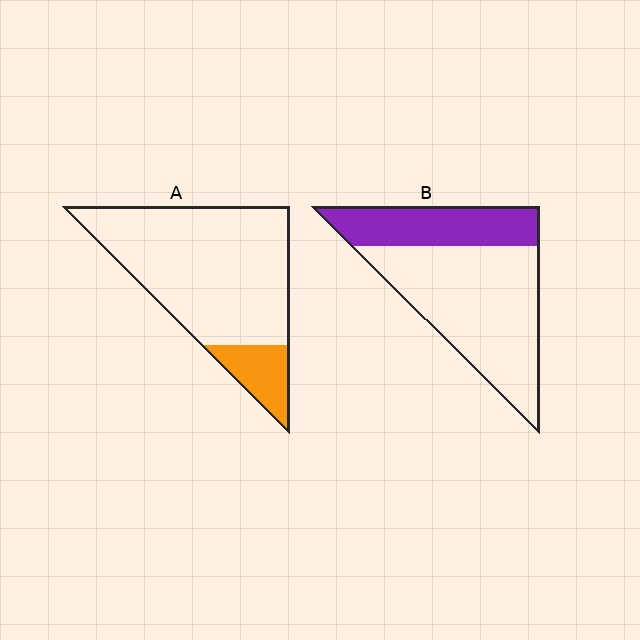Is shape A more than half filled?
No.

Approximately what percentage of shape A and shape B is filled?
A is approximately 15% and B is approximately 30%.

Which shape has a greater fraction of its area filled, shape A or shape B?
Shape B.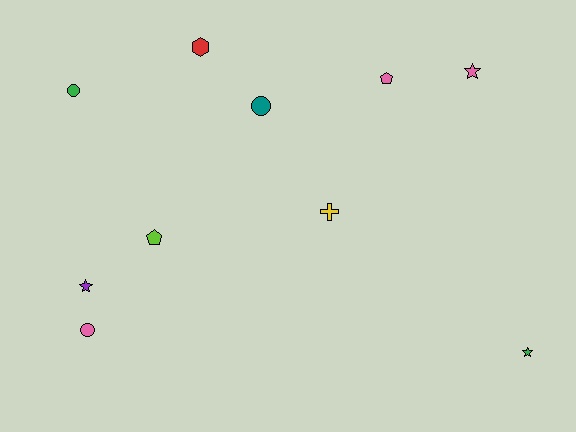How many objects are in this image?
There are 10 objects.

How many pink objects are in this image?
There are 3 pink objects.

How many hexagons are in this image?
There is 1 hexagon.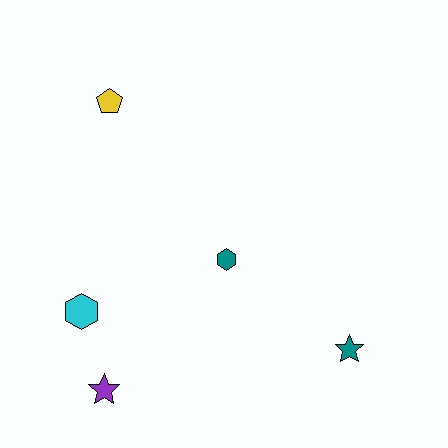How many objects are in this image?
There are 5 objects.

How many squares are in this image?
There are no squares.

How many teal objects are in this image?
There are 2 teal objects.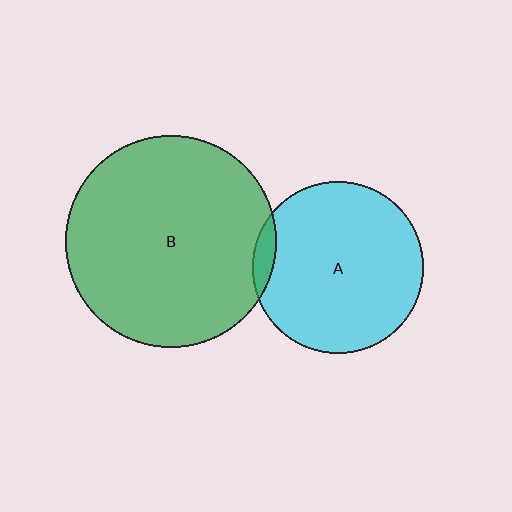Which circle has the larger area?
Circle B (green).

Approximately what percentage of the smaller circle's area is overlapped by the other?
Approximately 5%.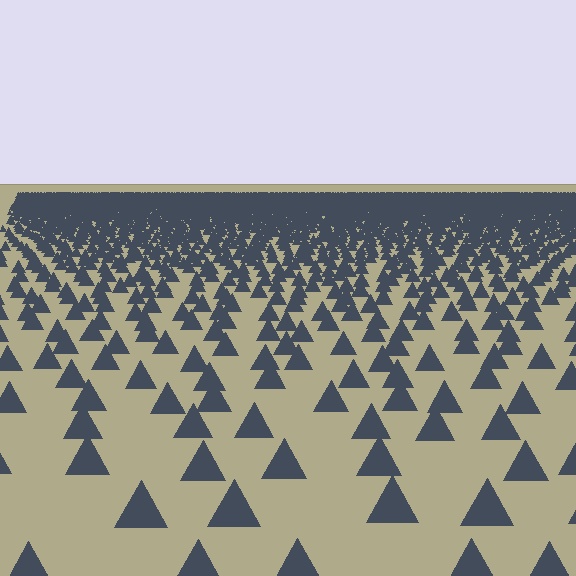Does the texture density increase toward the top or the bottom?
Density increases toward the top.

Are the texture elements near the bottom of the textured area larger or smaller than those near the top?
Larger. Near the bottom, elements are closer to the viewer and appear at a bigger on-screen size.